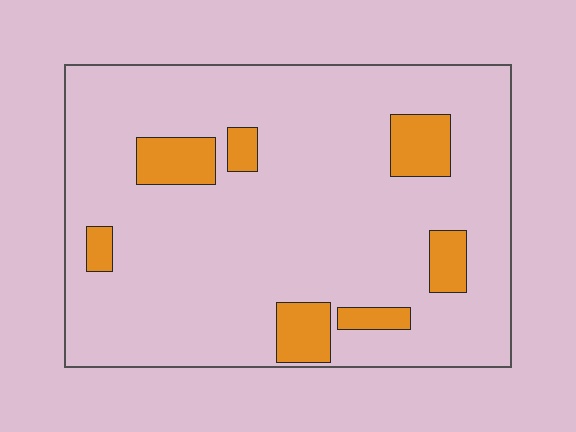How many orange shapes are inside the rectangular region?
7.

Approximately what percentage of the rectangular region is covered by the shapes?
Approximately 15%.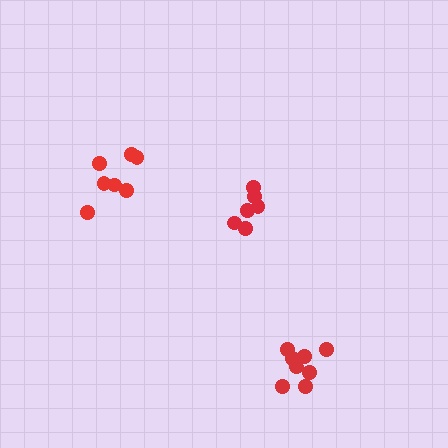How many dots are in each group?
Group 1: 8 dots, Group 2: 6 dots, Group 3: 7 dots (21 total).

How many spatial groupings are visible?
There are 3 spatial groupings.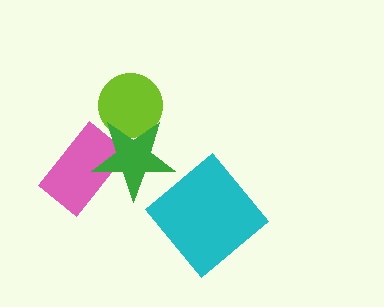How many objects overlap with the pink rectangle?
1 object overlaps with the pink rectangle.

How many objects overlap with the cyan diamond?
0 objects overlap with the cyan diamond.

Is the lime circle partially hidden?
Yes, it is partially covered by another shape.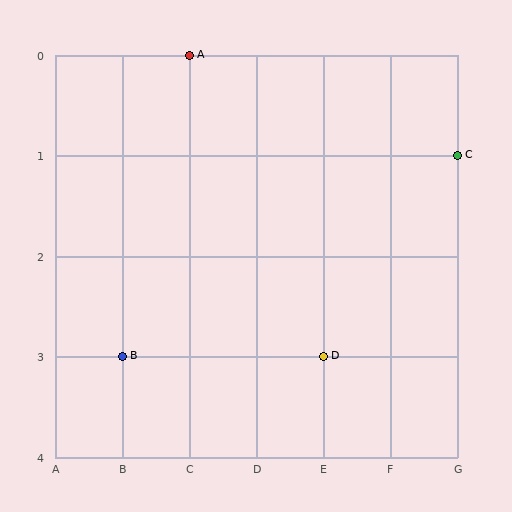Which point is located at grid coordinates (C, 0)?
Point A is at (C, 0).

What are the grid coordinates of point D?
Point D is at grid coordinates (E, 3).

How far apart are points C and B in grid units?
Points C and B are 5 columns and 2 rows apart (about 5.4 grid units diagonally).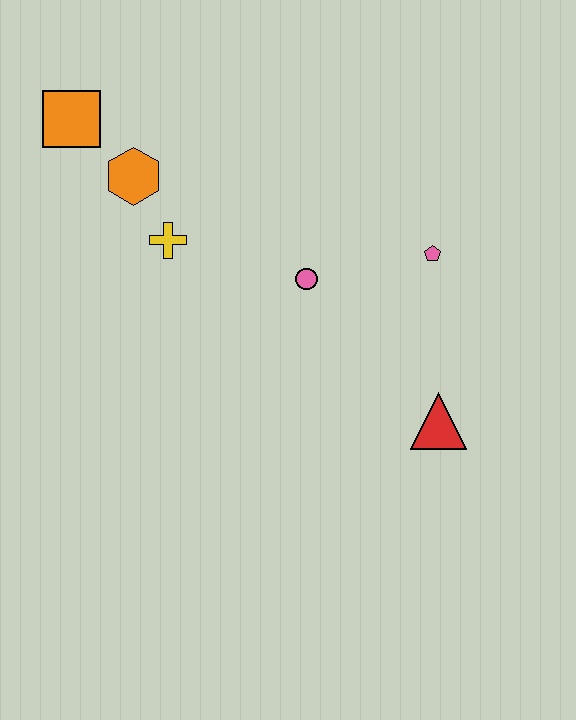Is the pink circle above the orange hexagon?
No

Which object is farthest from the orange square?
The red triangle is farthest from the orange square.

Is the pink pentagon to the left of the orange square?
No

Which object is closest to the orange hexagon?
The yellow cross is closest to the orange hexagon.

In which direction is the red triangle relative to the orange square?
The red triangle is to the right of the orange square.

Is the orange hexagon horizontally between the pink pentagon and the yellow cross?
No